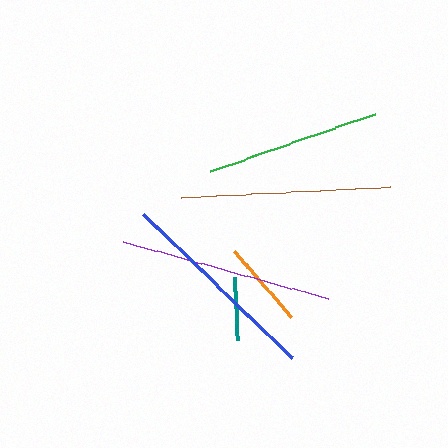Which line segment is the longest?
The purple line is the longest at approximately 212 pixels.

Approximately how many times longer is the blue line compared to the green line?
The blue line is approximately 1.2 times the length of the green line.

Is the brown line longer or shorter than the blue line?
The brown line is longer than the blue line.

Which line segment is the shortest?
The teal line is the shortest at approximately 63 pixels.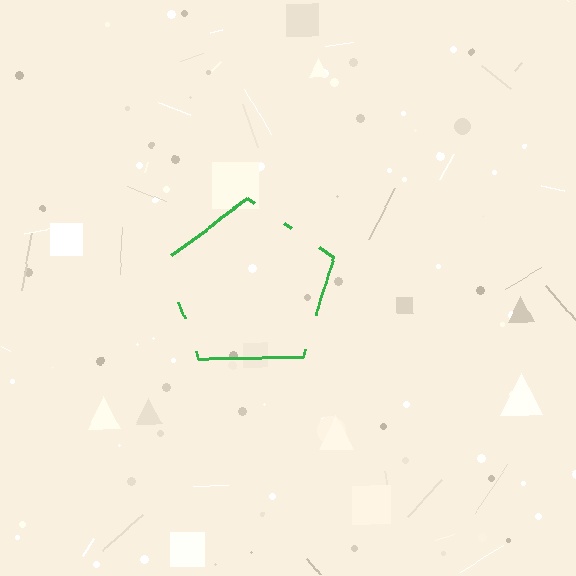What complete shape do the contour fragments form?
The contour fragments form a pentagon.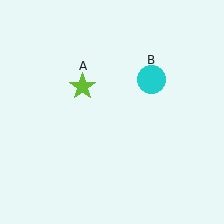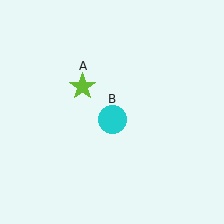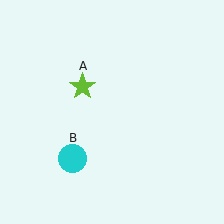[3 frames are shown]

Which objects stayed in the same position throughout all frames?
Lime star (object A) remained stationary.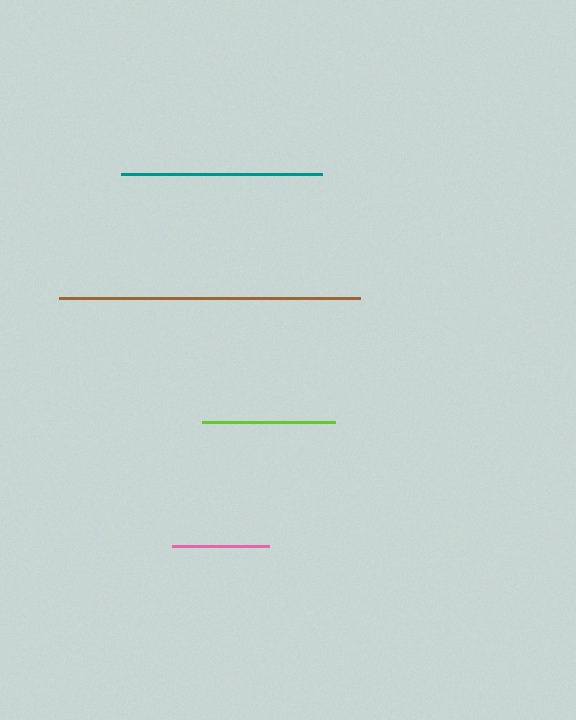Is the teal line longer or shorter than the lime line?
The teal line is longer than the lime line.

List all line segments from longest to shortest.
From longest to shortest: brown, teal, lime, pink.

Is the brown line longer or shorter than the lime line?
The brown line is longer than the lime line.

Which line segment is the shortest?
The pink line is the shortest at approximately 98 pixels.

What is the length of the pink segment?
The pink segment is approximately 98 pixels long.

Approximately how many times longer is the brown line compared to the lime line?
The brown line is approximately 2.3 times the length of the lime line.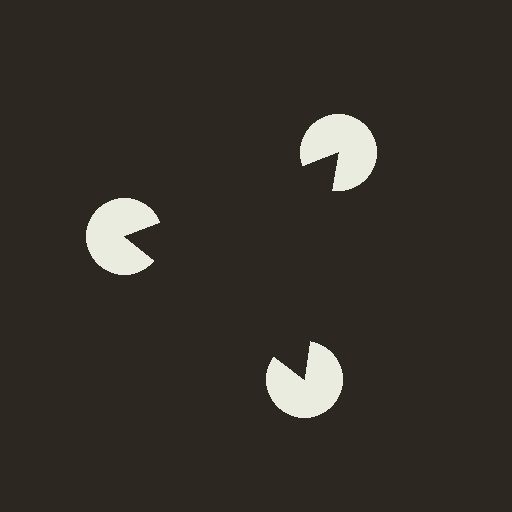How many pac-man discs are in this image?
There are 3 — one at each vertex of the illusory triangle.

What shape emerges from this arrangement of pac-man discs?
An illusory triangle — its edges are inferred from the aligned wedge cuts in the pac-man discs, not physically drawn.